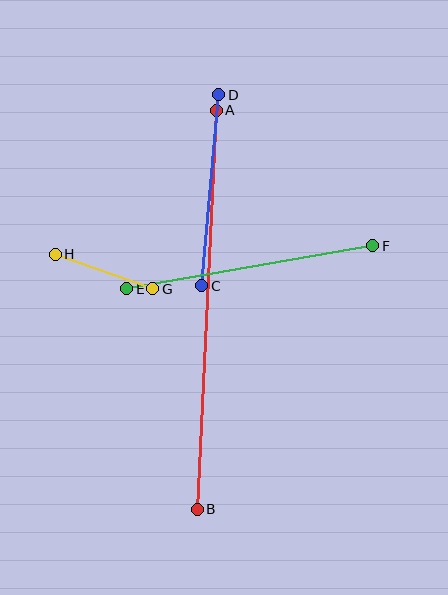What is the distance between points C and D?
The distance is approximately 192 pixels.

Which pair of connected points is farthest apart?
Points A and B are farthest apart.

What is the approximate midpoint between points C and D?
The midpoint is at approximately (210, 190) pixels.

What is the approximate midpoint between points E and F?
The midpoint is at approximately (250, 267) pixels.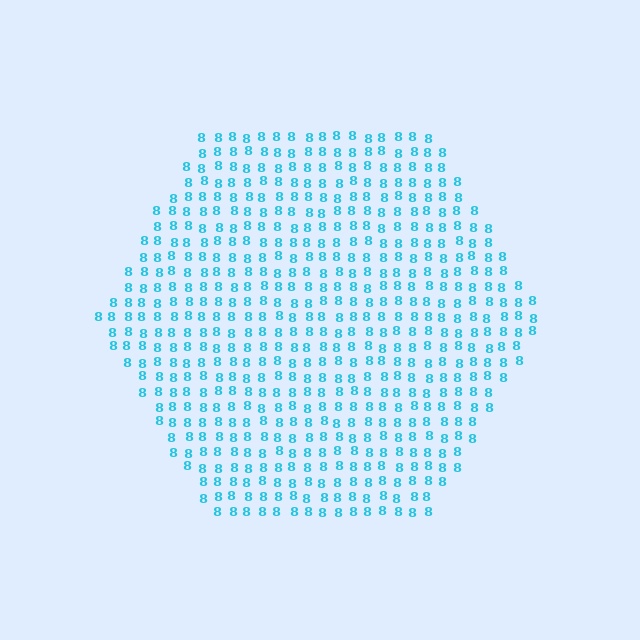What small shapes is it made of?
It is made of small digit 8's.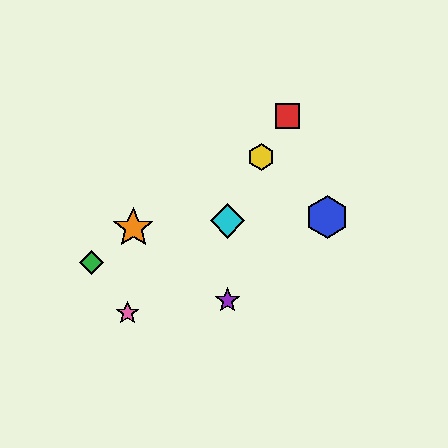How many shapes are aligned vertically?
2 shapes (the purple star, the cyan diamond) are aligned vertically.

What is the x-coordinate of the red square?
The red square is at x≈287.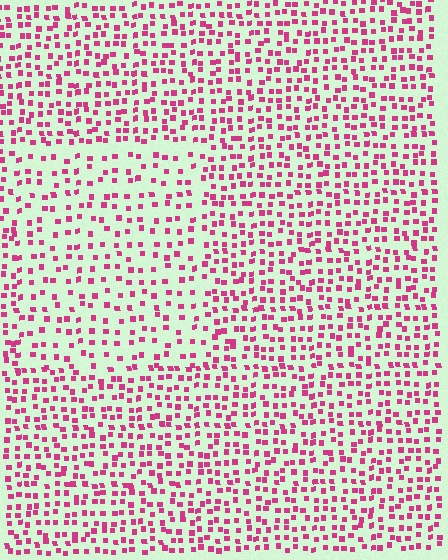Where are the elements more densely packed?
The elements are more densely packed outside the rectangle boundary.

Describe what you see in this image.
The image contains small magenta elements arranged at two different densities. A rectangle-shaped region is visible where the elements are less densely packed than the surrounding area.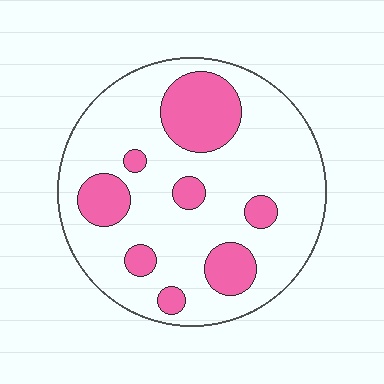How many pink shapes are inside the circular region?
8.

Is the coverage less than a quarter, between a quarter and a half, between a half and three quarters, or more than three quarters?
Less than a quarter.